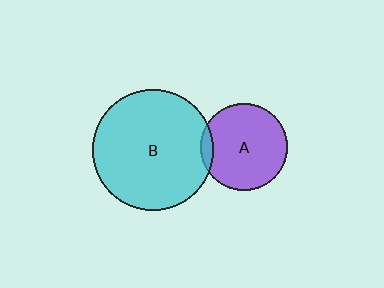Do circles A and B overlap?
Yes.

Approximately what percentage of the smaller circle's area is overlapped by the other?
Approximately 5%.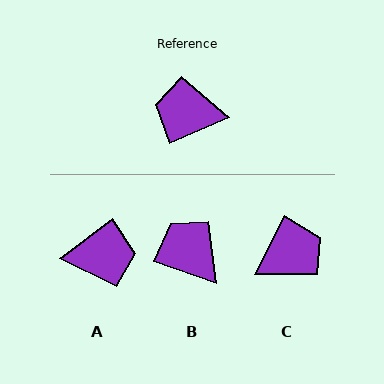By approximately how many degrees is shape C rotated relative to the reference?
Approximately 140 degrees clockwise.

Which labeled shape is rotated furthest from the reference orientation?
A, about 166 degrees away.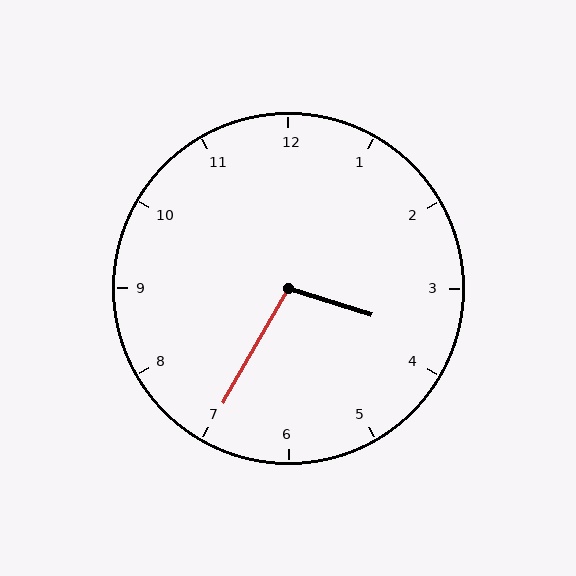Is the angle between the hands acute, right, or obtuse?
It is obtuse.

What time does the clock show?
3:35.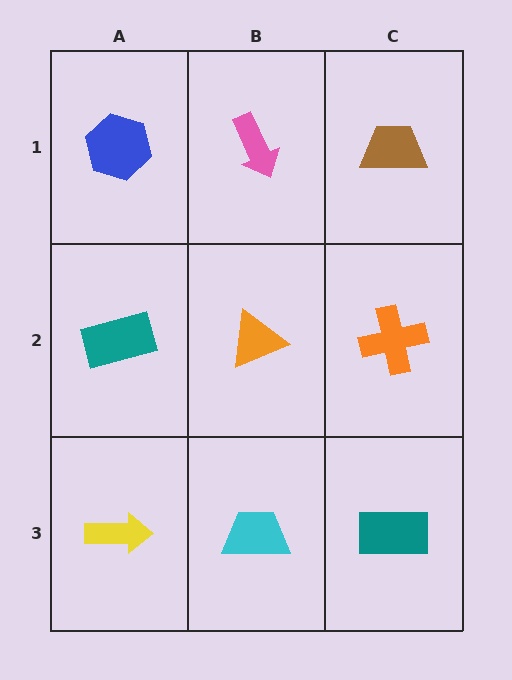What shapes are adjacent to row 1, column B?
An orange triangle (row 2, column B), a blue hexagon (row 1, column A), a brown trapezoid (row 1, column C).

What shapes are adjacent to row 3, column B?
An orange triangle (row 2, column B), a yellow arrow (row 3, column A), a teal rectangle (row 3, column C).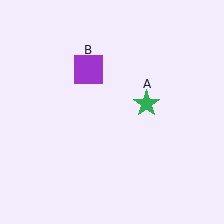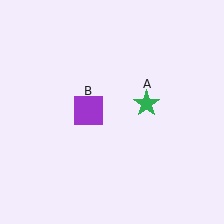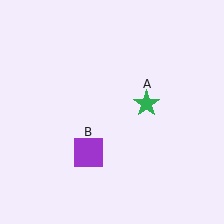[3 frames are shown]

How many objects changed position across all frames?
1 object changed position: purple square (object B).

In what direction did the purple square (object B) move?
The purple square (object B) moved down.